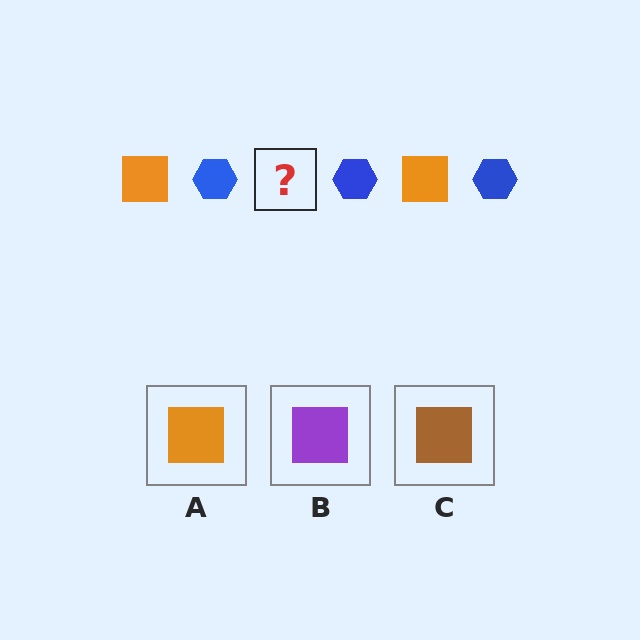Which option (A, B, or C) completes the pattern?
A.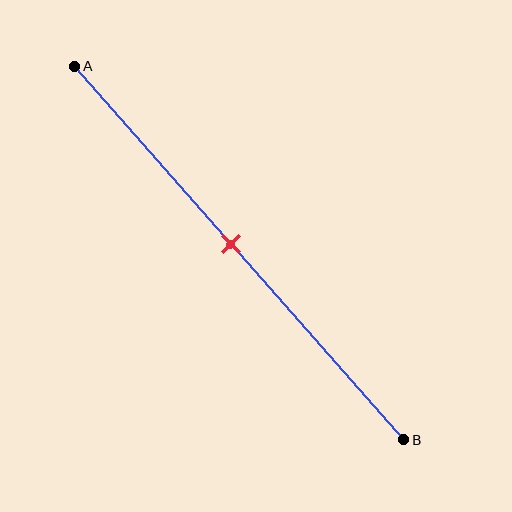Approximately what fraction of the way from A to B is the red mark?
The red mark is approximately 50% of the way from A to B.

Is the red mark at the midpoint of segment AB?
Yes, the mark is approximately at the midpoint.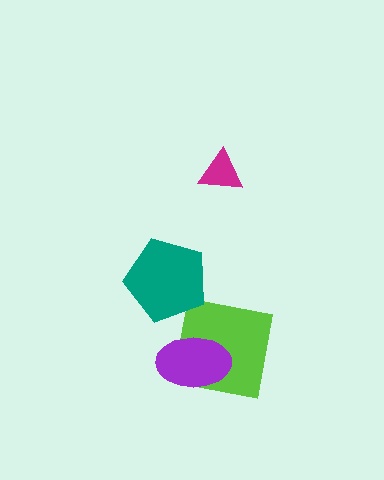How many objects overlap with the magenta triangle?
0 objects overlap with the magenta triangle.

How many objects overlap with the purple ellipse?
1 object overlaps with the purple ellipse.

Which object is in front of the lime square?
The purple ellipse is in front of the lime square.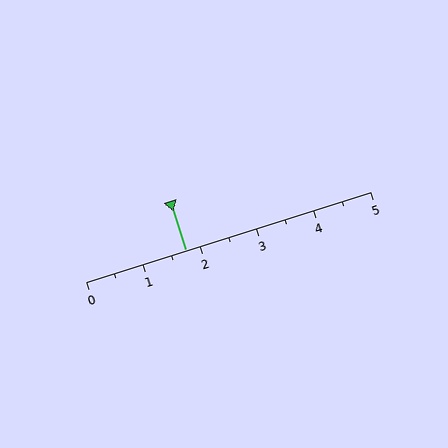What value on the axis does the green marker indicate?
The marker indicates approximately 1.8.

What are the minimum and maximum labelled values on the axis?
The axis runs from 0 to 5.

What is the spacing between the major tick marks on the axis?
The major ticks are spaced 1 apart.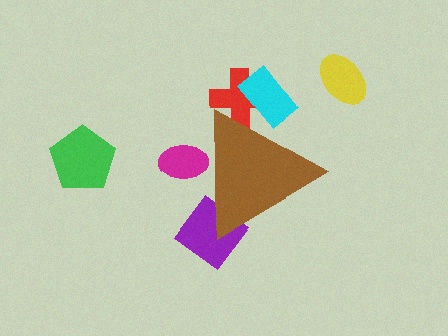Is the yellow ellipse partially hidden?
No, the yellow ellipse is fully visible.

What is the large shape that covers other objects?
A brown triangle.